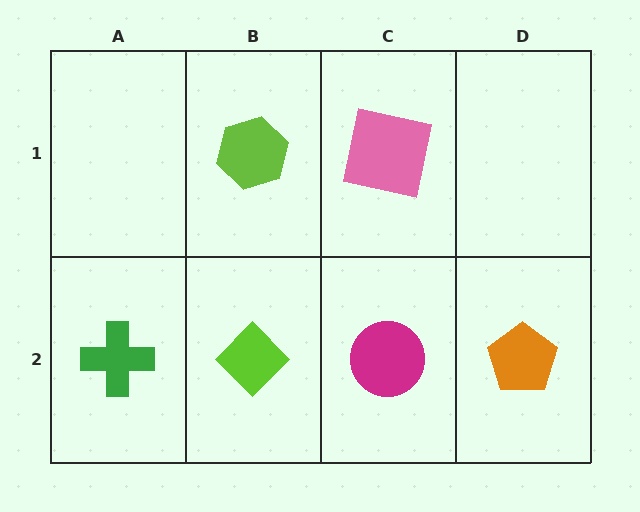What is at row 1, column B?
A lime hexagon.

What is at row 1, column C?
A pink square.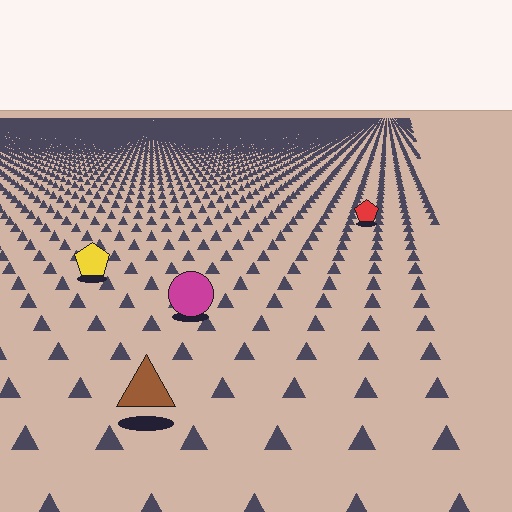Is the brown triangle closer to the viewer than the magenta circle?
Yes. The brown triangle is closer — you can tell from the texture gradient: the ground texture is coarser near it.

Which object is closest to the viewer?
The brown triangle is closest. The texture marks near it are larger and more spread out.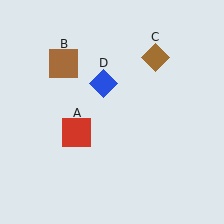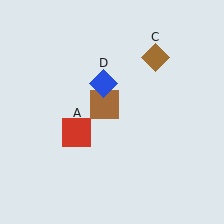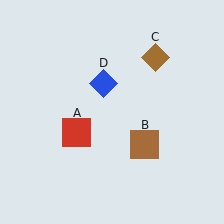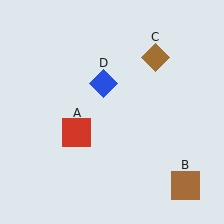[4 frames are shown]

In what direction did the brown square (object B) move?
The brown square (object B) moved down and to the right.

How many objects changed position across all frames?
1 object changed position: brown square (object B).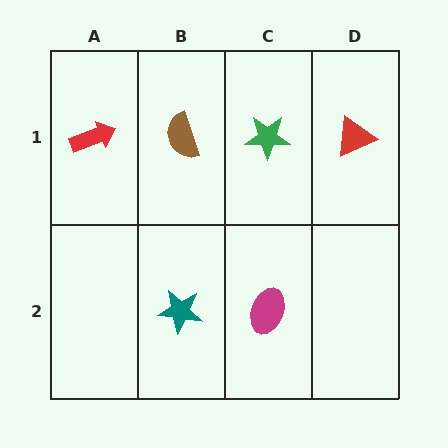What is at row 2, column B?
A teal star.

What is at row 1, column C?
A green star.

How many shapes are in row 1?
4 shapes.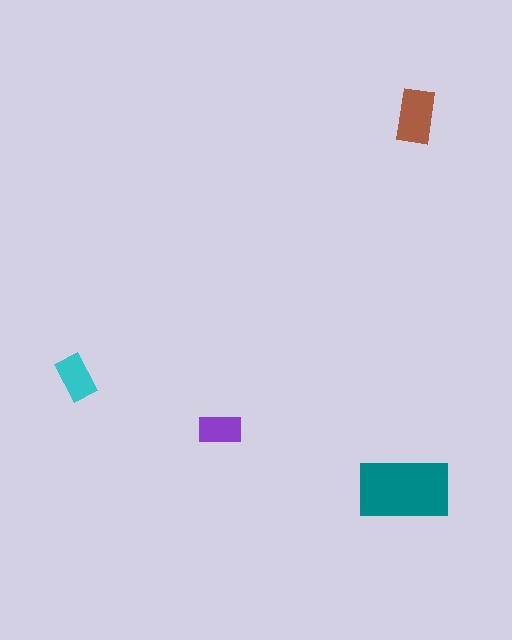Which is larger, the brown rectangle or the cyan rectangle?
The brown one.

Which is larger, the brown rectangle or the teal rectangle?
The teal one.